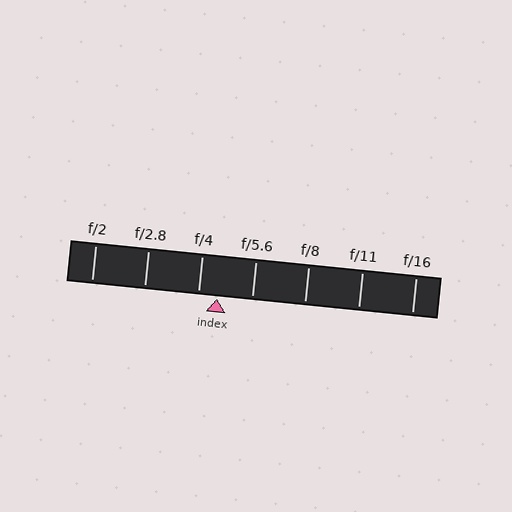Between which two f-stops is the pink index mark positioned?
The index mark is between f/4 and f/5.6.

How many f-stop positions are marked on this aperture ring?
There are 7 f-stop positions marked.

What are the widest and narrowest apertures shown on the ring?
The widest aperture shown is f/2 and the narrowest is f/16.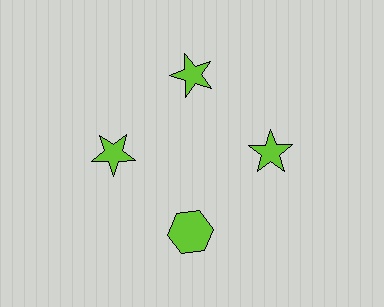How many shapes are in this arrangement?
There are 4 shapes arranged in a ring pattern.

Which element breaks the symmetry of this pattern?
The lime hexagon at roughly the 6 o'clock position breaks the symmetry. All other shapes are lime stars.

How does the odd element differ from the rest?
It has a different shape: hexagon instead of star.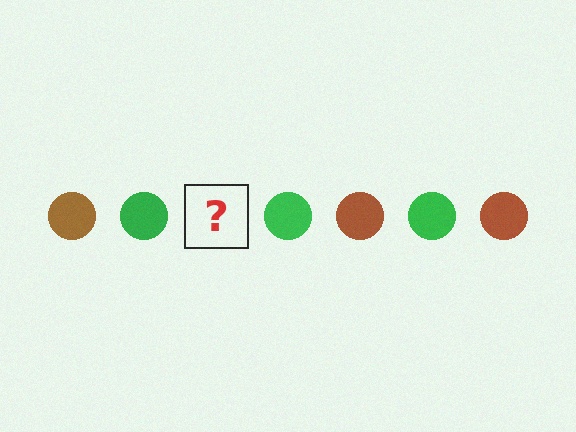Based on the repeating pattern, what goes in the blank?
The blank should be a brown circle.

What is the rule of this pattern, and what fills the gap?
The rule is that the pattern cycles through brown, green circles. The gap should be filled with a brown circle.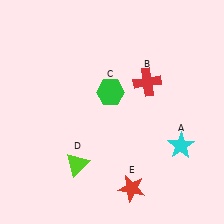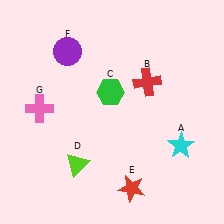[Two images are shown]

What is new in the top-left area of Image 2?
A pink cross (G) was added in the top-left area of Image 2.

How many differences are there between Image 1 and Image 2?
There are 2 differences between the two images.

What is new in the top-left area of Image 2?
A purple circle (F) was added in the top-left area of Image 2.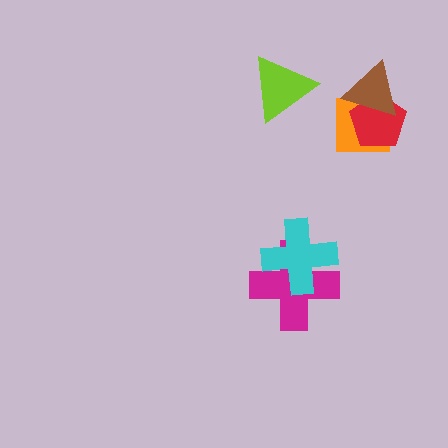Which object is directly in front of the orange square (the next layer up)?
The red pentagon is directly in front of the orange square.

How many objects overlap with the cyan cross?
1 object overlaps with the cyan cross.